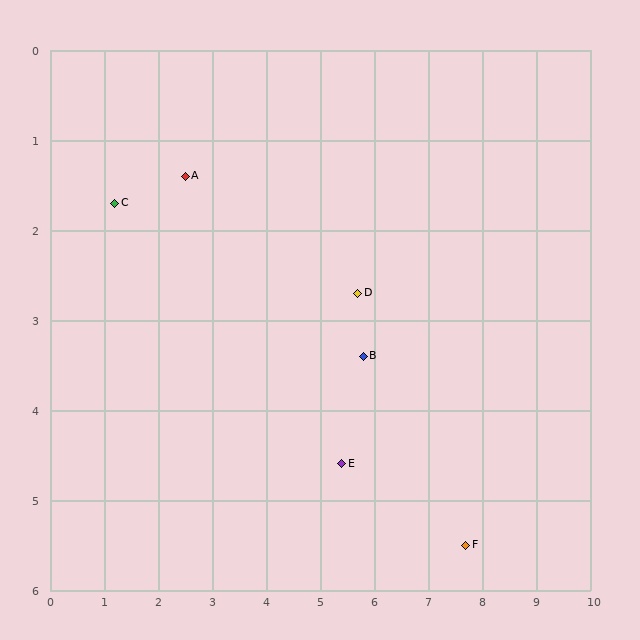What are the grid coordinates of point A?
Point A is at approximately (2.5, 1.4).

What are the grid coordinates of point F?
Point F is at approximately (7.7, 5.5).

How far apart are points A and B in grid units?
Points A and B are about 3.9 grid units apart.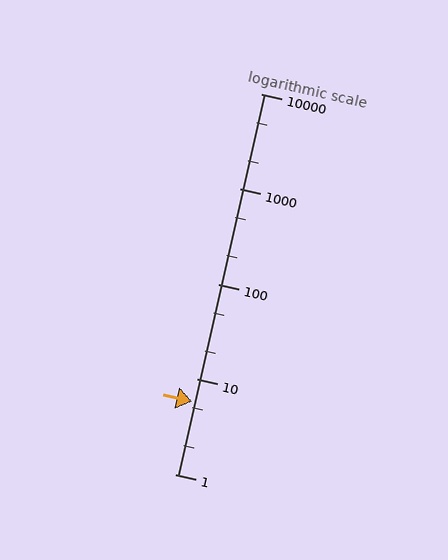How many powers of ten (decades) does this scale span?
The scale spans 4 decades, from 1 to 10000.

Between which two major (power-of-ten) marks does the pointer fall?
The pointer is between 1 and 10.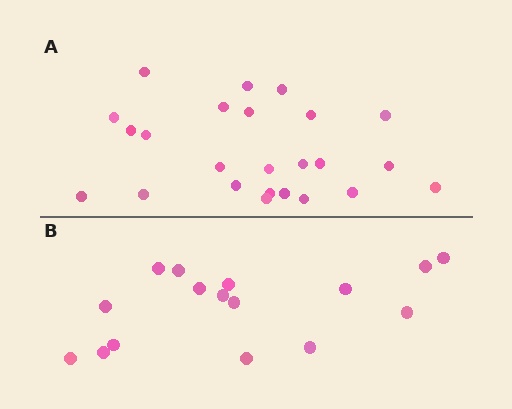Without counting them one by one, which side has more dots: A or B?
Region A (the top region) has more dots.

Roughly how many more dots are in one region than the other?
Region A has roughly 8 or so more dots than region B.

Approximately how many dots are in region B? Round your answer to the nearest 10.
About 20 dots. (The exact count is 16, which rounds to 20.)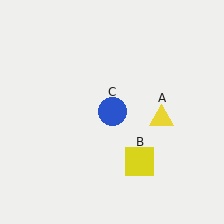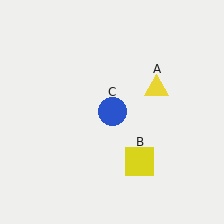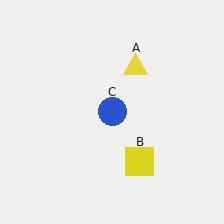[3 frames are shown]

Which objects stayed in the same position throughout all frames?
Yellow square (object B) and blue circle (object C) remained stationary.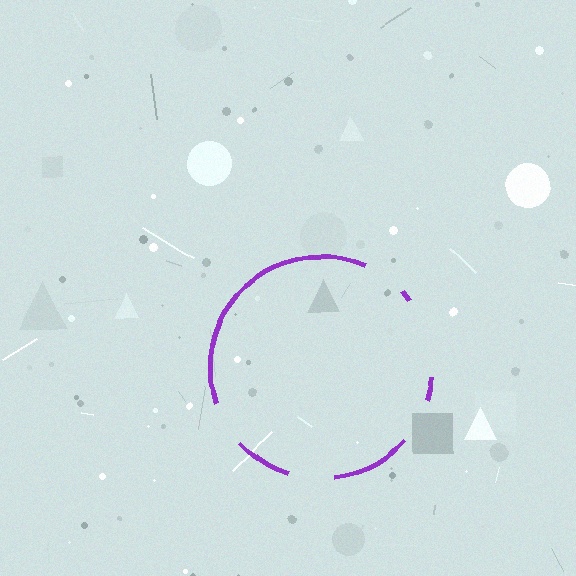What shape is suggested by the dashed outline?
The dashed outline suggests a circle.